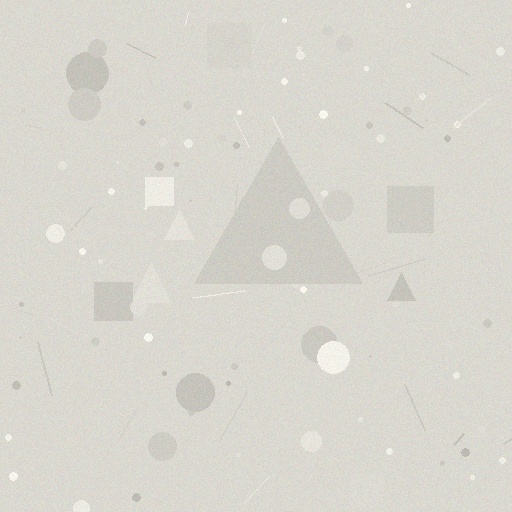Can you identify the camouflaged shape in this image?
The camouflaged shape is a triangle.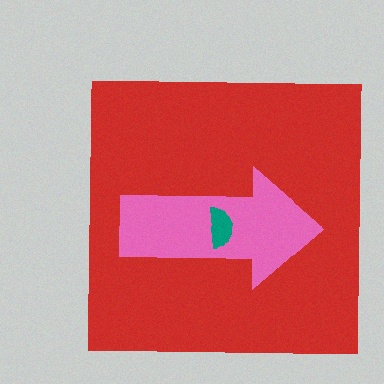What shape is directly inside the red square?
The pink arrow.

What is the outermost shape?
The red square.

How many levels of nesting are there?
3.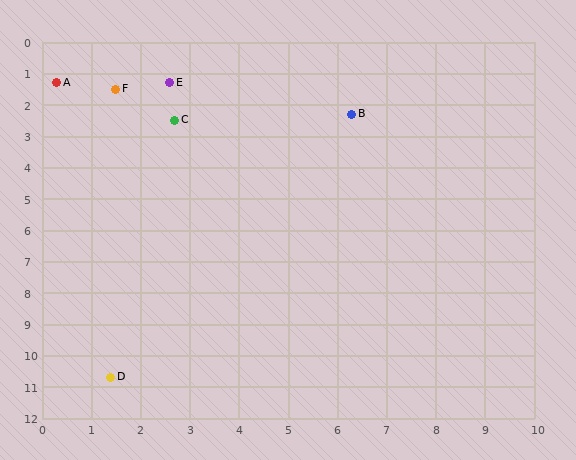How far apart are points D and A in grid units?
Points D and A are about 9.5 grid units apart.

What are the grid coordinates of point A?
Point A is at approximately (0.3, 1.3).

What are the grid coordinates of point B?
Point B is at approximately (6.3, 2.3).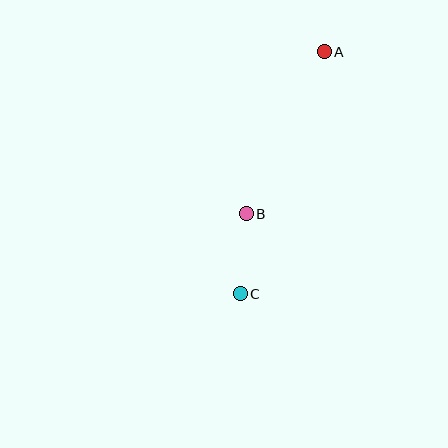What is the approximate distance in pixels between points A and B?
The distance between A and B is approximately 180 pixels.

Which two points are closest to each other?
Points B and C are closest to each other.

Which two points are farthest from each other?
Points A and C are farthest from each other.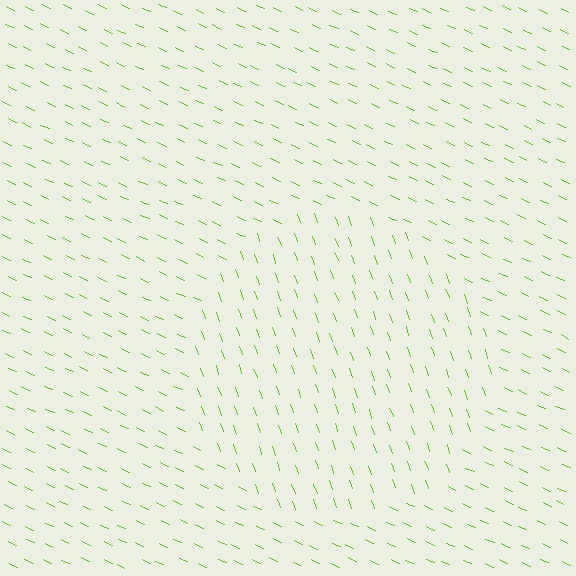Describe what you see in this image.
The image is filled with small lime line segments. A circle region in the image has lines oriented differently from the surrounding lines, creating a visible texture boundary.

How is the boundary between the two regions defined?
The boundary is defined purely by a change in line orientation (approximately 45 degrees difference). All lines are the same color and thickness.